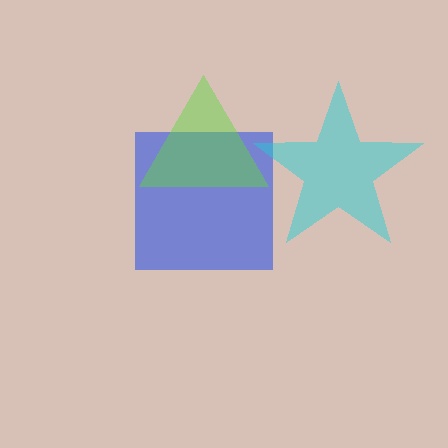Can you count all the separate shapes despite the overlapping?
Yes, there are 3 separate shapes.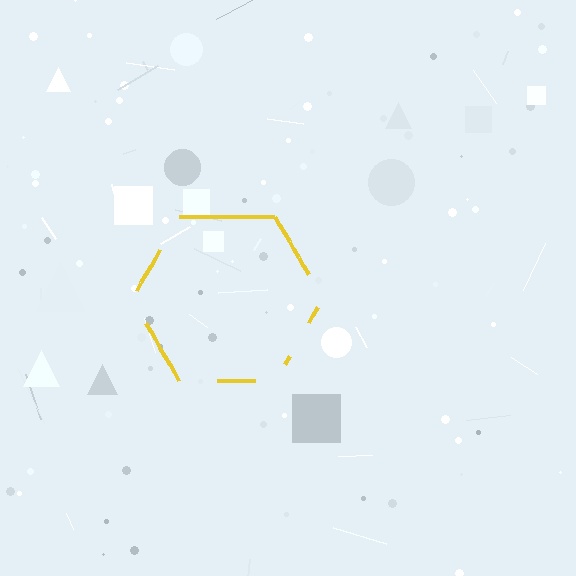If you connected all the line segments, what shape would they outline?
They would outline a hexagon.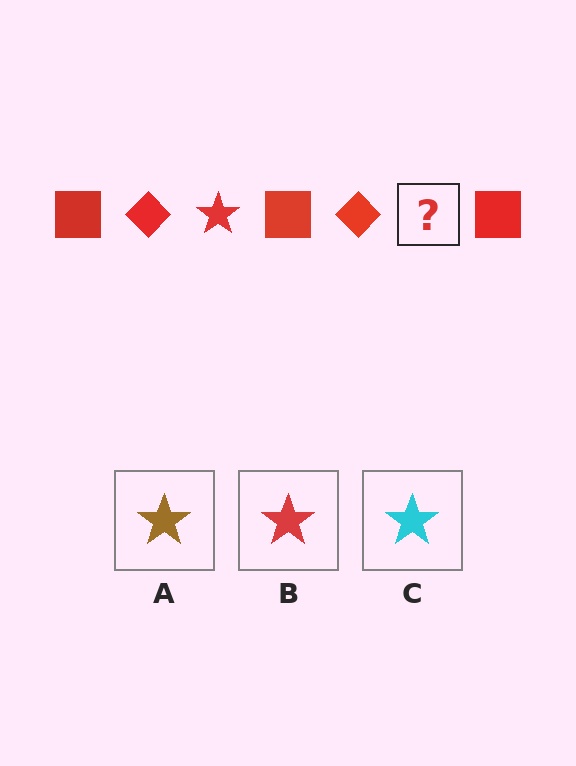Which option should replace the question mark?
Option B.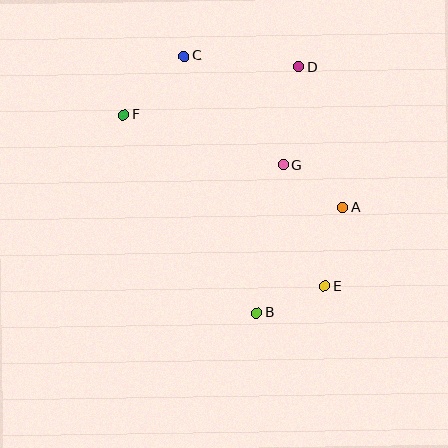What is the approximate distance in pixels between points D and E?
The distance between D and E is approximately 221 pixels.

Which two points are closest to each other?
Points B and E are closest to each other.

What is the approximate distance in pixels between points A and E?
The distance between A and E is approximately 81 pixels.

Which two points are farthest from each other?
Points C and E are farthest from each other.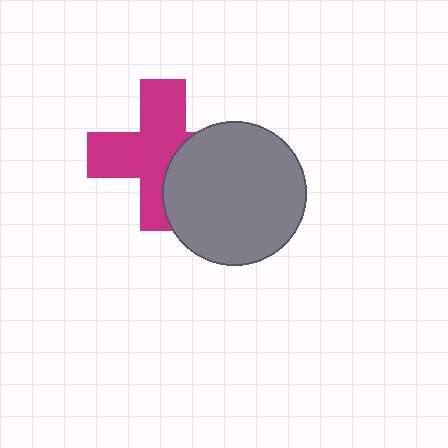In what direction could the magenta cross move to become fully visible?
The magenta cross could move left. That would shift it out from behind the gray circle entirely.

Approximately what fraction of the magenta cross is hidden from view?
Roughly 34% of the magenta cross is hidden behind the gray circle.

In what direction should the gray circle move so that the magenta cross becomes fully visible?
The gray circle should move right. That is the shortest direction to clear the overlap and leave the magenta cross fully visible.